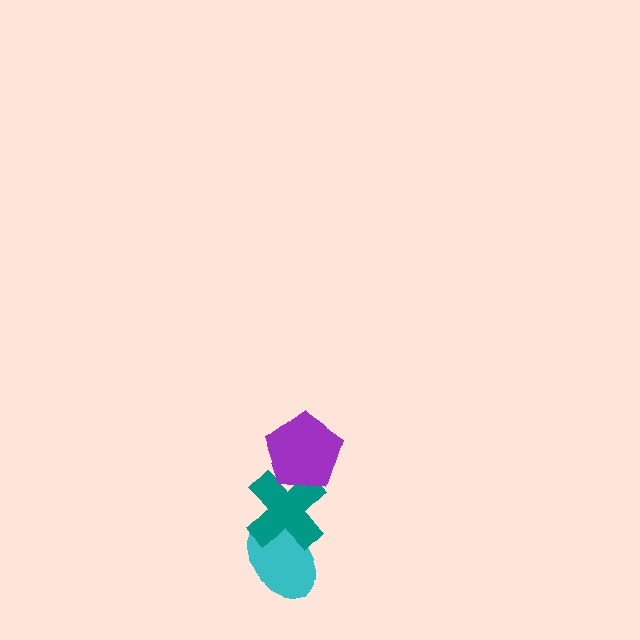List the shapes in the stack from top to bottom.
From top to bottom: the purple pentagon, the teal cross, the cyan ellipse.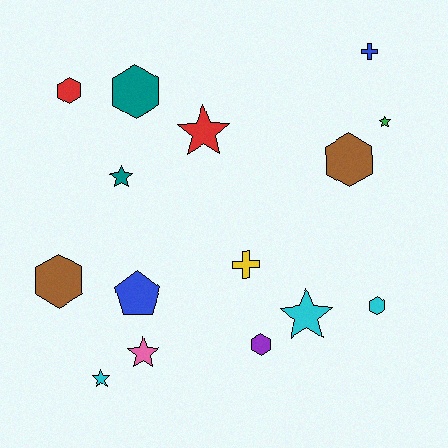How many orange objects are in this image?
There are no orange objects.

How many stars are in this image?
There are 6 stars.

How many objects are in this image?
There are 15 objects.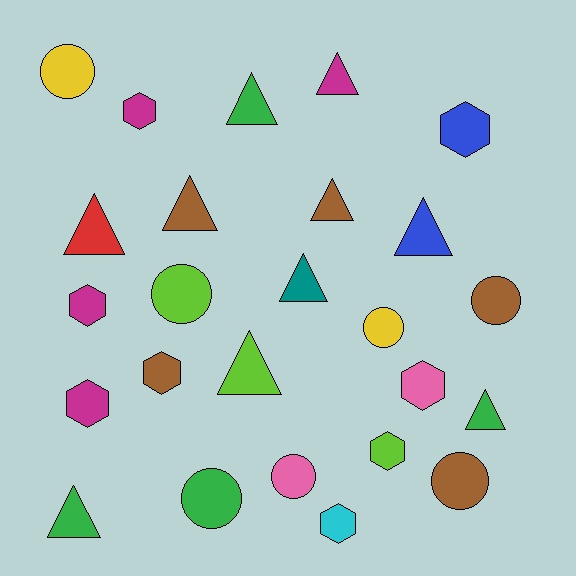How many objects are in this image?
There are 25 objects.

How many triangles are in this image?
There are 10 triangles.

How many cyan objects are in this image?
There is 1 cyan object.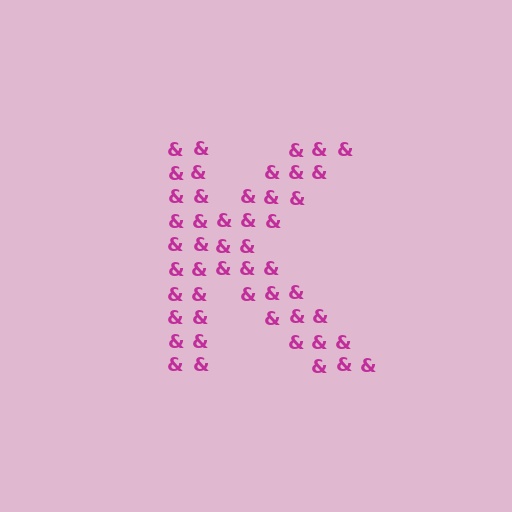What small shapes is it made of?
It is made of small ampersands.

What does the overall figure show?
The overall figure shows the letter K.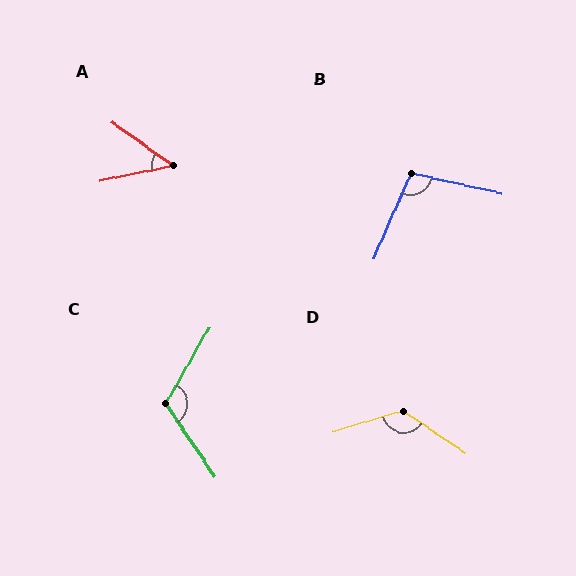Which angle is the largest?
D, at approximately 129 degrees.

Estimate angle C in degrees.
Approximately 117 degrees.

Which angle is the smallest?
A, at approximately 47 degrees.